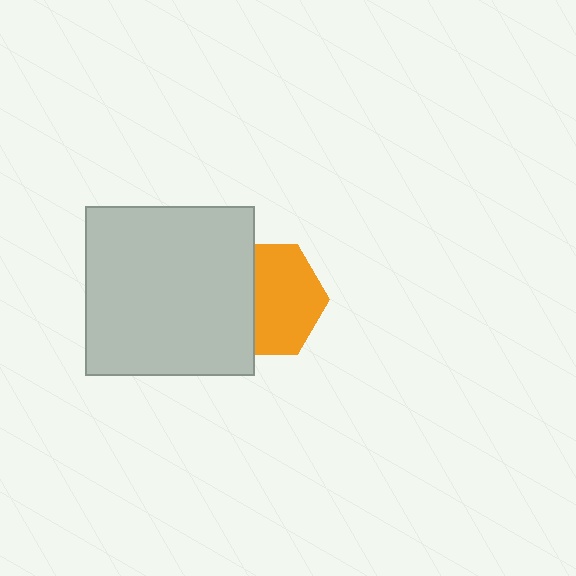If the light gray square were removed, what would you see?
You would see the complete orange hexagon.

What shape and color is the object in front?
The object in front is a light gray square.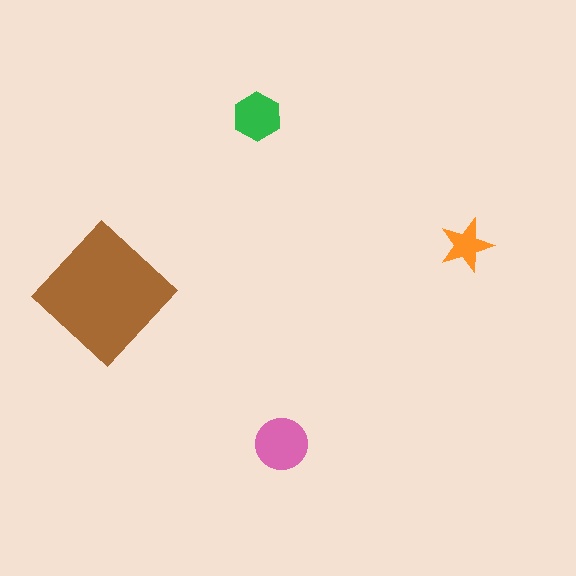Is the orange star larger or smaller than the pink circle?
Smaller.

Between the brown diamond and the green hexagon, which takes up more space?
The brown diamond.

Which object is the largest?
The brown diamond.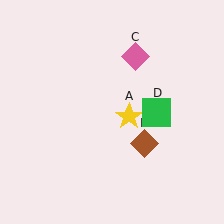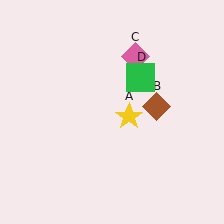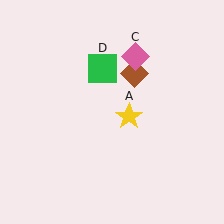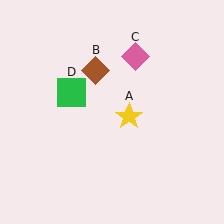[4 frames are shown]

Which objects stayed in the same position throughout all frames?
Yellow star (object A) and pink diamond (object C) remained stationary.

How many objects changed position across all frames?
2 objects changed position: brown diamond (object B), green square (object D).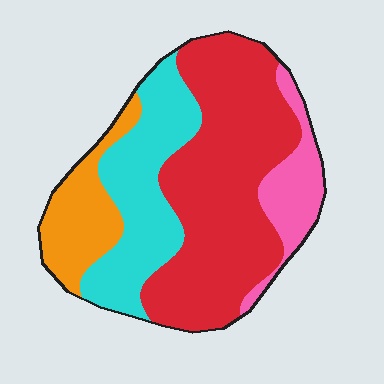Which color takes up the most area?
Red, at roughly 50%.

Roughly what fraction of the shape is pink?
Pink takes up less than a quarter of the shape.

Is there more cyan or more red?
Red.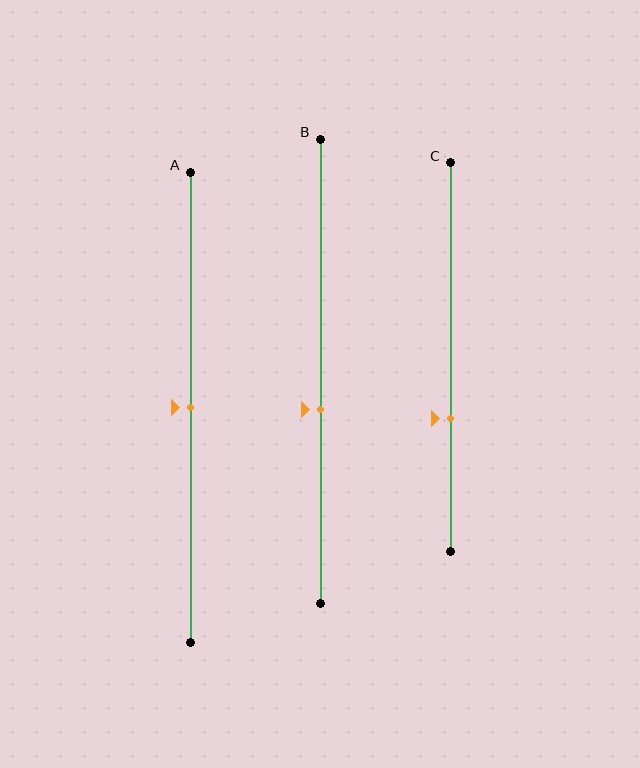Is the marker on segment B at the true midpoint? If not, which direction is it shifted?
No, the marker on segment B is shifted downward by about 8% of the segment length.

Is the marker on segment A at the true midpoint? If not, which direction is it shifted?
Yes, the marker on segment A is at the true midpoint.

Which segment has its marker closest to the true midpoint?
Segment A has its marker closest to the true midpoint.